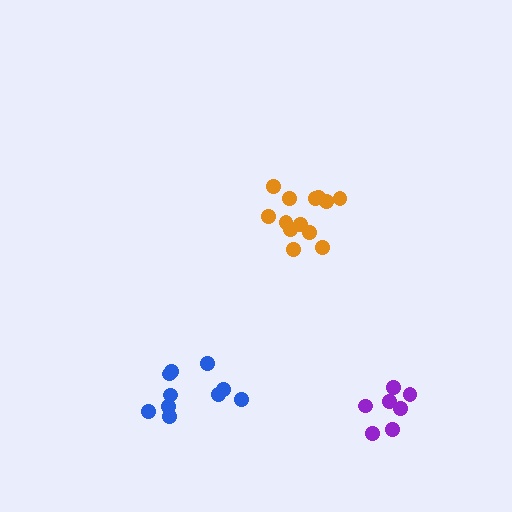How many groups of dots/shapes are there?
There are 3 groups.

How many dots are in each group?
Group 1: 13 dots, Group 2: 7 dots, Group 3: 10 dots (30 total).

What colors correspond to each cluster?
The clusters are colored: orange, purple, blue.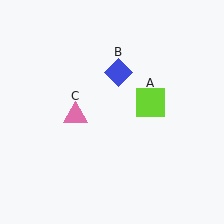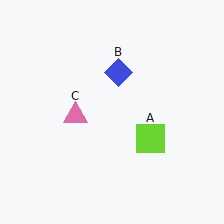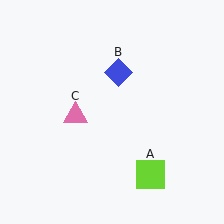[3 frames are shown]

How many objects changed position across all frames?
1 object changed position: lime square (object A).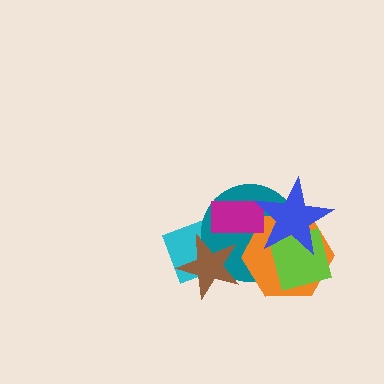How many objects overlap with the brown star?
2 objects overlap with the brown star.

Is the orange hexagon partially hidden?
Yes, it is partially covered by another shape.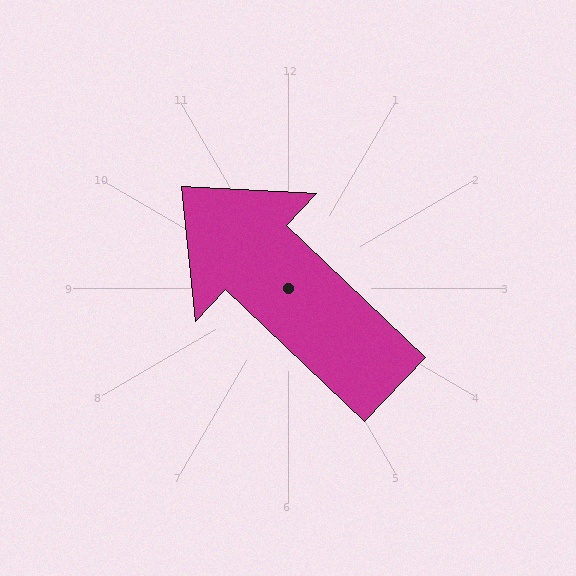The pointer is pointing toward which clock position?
Roughly 10 o'clock.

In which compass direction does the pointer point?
Northwest.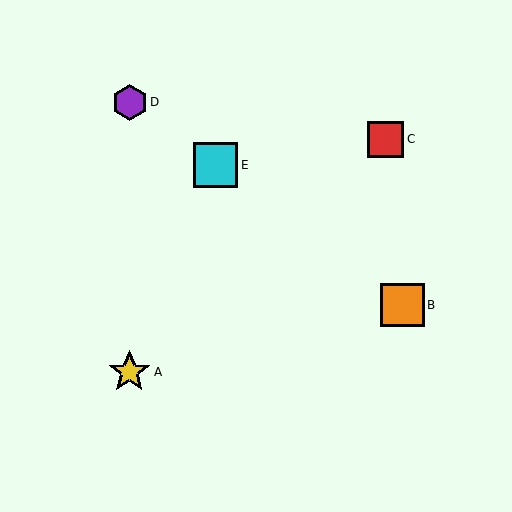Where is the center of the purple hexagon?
The center of the purple hexagon is at (130, 102).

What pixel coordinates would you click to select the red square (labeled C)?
Click at (386, 139) to select the red square C.